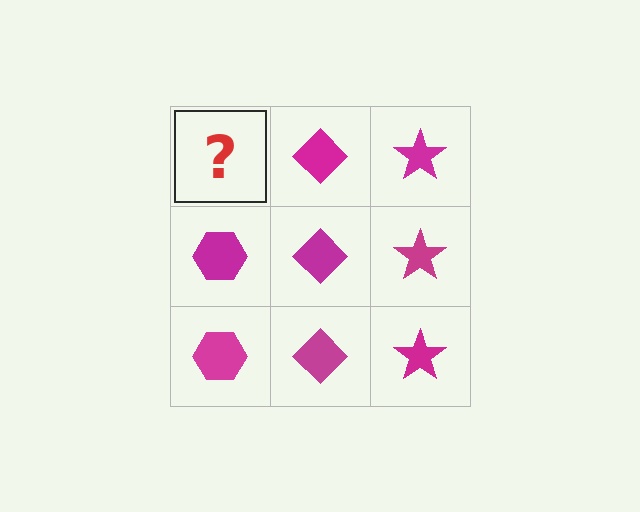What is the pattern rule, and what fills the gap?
The rule is that each column has a consistent shape. The gap should be filled with a magenta hexagon.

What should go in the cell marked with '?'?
The missing cell should contain a magenta hexagon.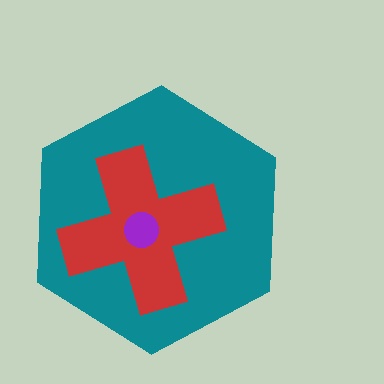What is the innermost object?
The purple circle.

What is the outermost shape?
The teal hexagon.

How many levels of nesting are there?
3.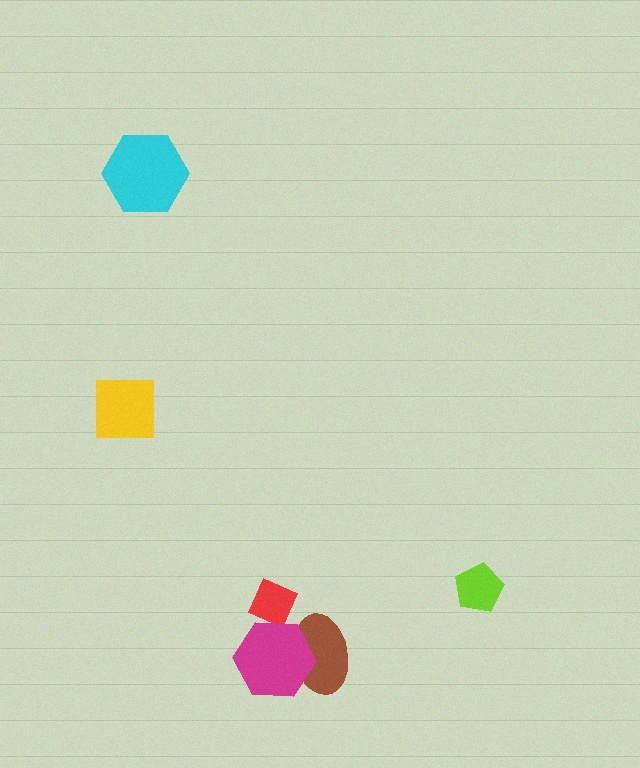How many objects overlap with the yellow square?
0 objects overlap with the yellow square.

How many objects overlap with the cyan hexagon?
0 objects overlap with the cyan hexagon.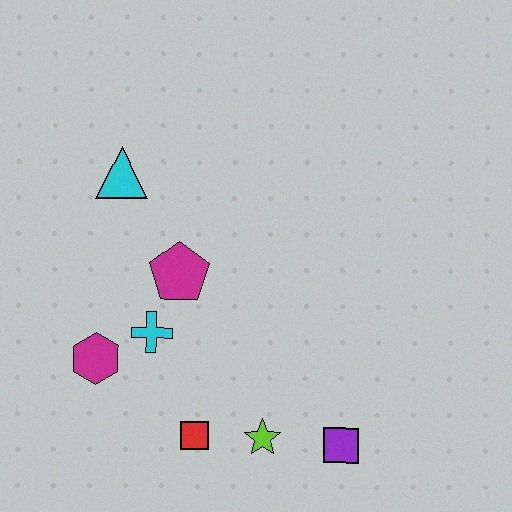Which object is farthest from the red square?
The cyan triangle is farthest from the red square.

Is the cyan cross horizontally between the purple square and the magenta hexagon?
Yes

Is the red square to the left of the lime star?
Yes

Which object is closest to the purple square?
The lime star is closest to the purple square.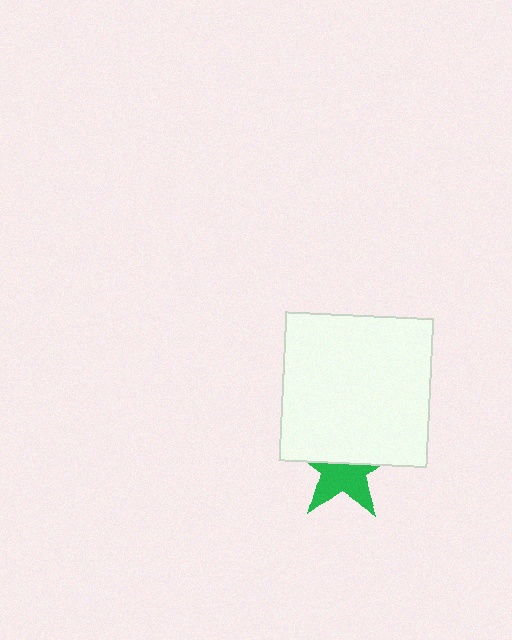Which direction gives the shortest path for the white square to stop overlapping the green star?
Moving up gives the shortest separation.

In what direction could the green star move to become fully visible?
The green star could move down. That would shift it out from behind the white square entirely.